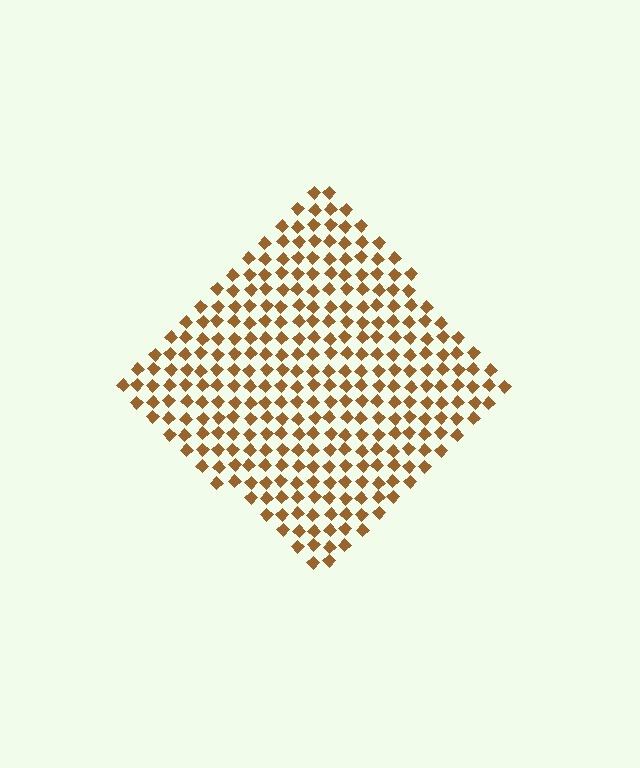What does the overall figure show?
The overall figure shows a diamond.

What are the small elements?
The small elements are diamonds.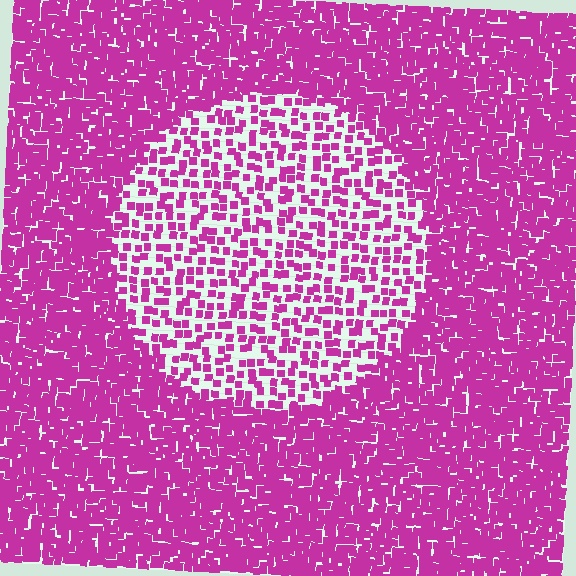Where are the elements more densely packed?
The elements are more densely packed outside the circle boundary.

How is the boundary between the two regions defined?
The boundary is defined by a change in element density (approximately 2.5x ratio). All elements are the same color, size, and shape.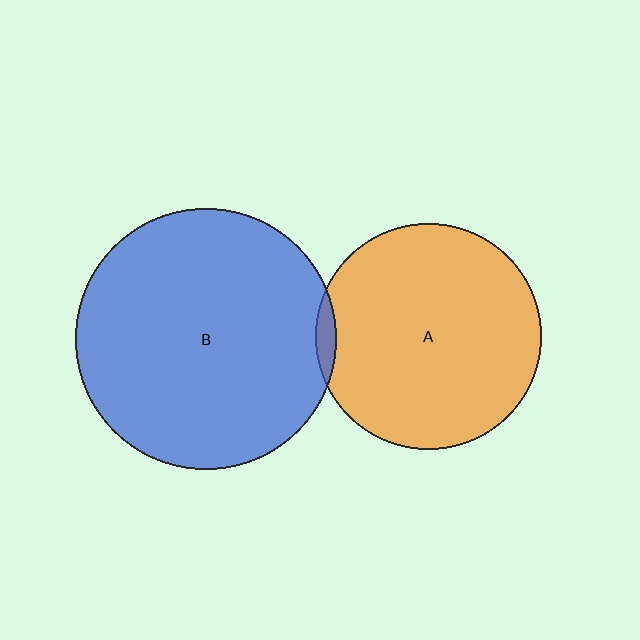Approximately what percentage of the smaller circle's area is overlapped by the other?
Approximately 5%.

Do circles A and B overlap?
Yes.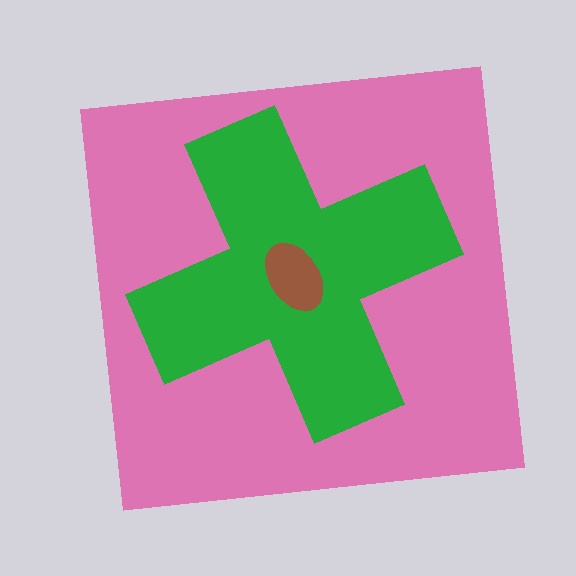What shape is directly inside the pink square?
The green cross.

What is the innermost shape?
The brown ellipse.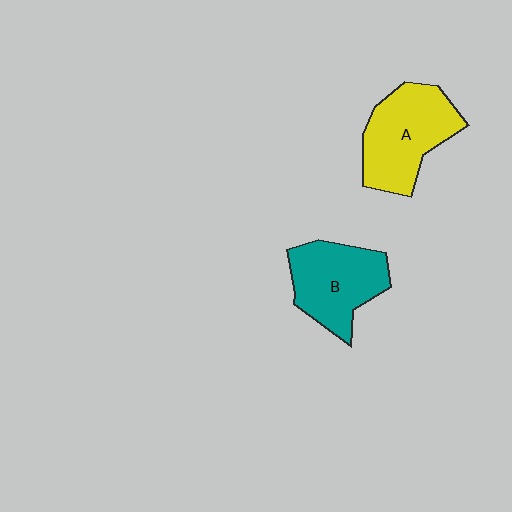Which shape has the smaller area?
Shape B (teal).